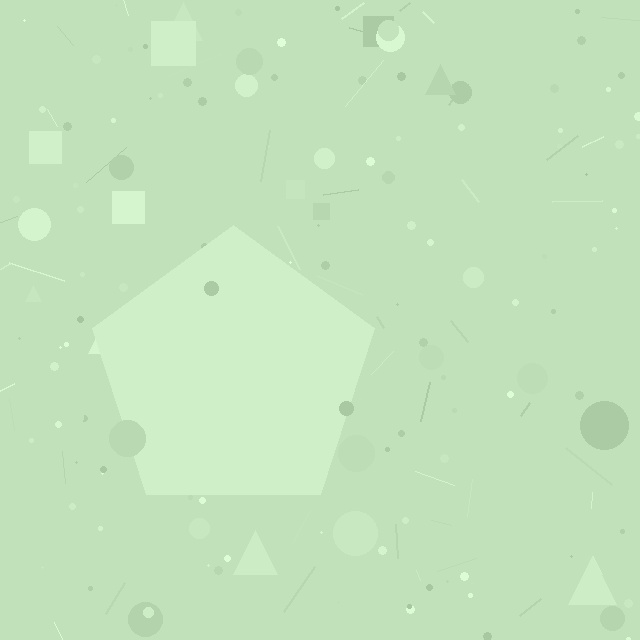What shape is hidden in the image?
A pentagon is hidden in the image.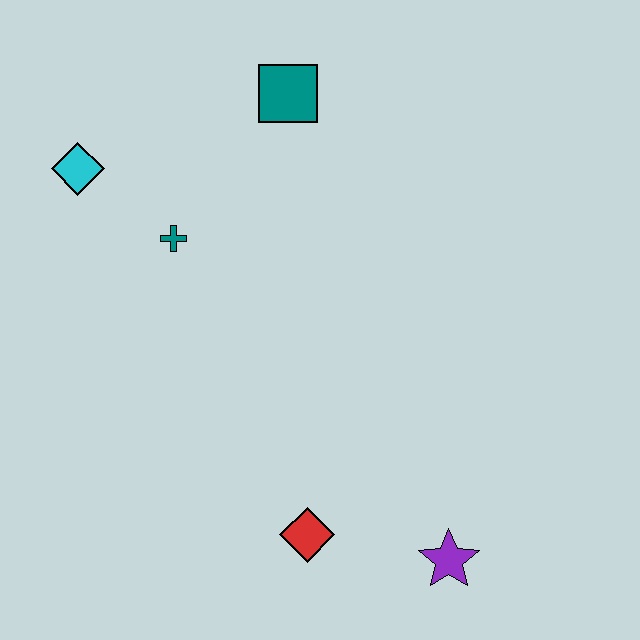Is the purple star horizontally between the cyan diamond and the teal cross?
No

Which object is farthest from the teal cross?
The purple star is farthest from the teal cross.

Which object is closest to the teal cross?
The cyan diamond is closest to the teal cross.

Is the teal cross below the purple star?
No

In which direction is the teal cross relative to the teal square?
The teal cross is below the teal square.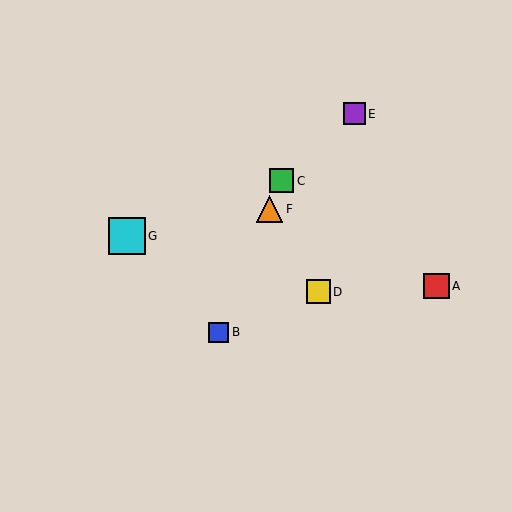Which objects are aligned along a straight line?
Objects B, C, F are aligned along a straight line.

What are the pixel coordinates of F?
Object F is at (270, 209).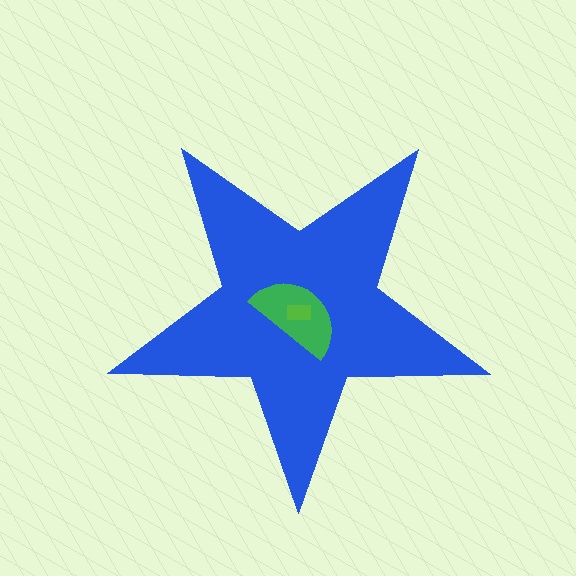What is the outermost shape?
The blue star.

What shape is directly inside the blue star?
The green semicircle.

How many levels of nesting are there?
3.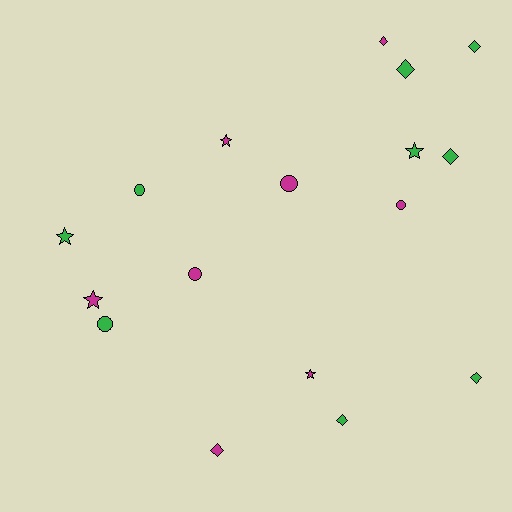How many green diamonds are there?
There are 5 green diamonds.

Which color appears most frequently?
Green, with 9 objects.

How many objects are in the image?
There are 17 objects.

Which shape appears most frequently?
Diamond, with 7 objects.